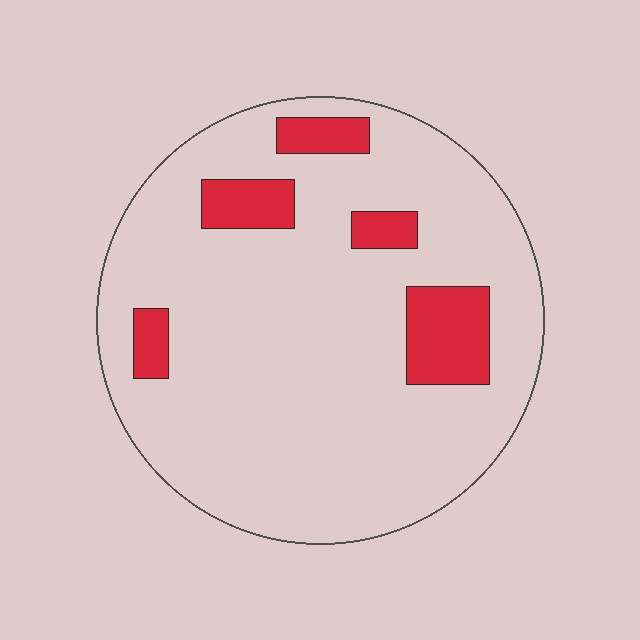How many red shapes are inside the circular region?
5.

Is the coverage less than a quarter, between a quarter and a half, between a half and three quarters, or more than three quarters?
Less than a quarter.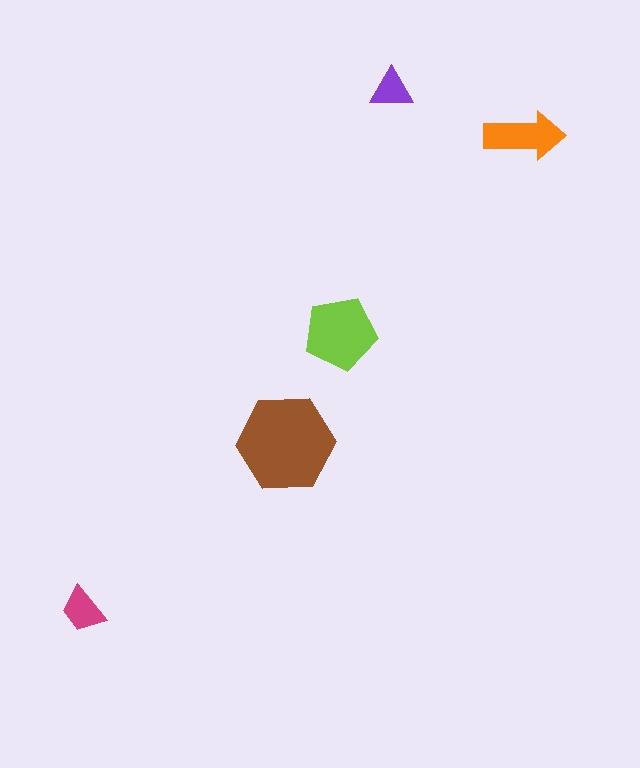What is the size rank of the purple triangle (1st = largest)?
5th.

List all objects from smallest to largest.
The purple triangle, the magenta trapezoid, the orange arrow, the lime pentagon, the brown hexagon.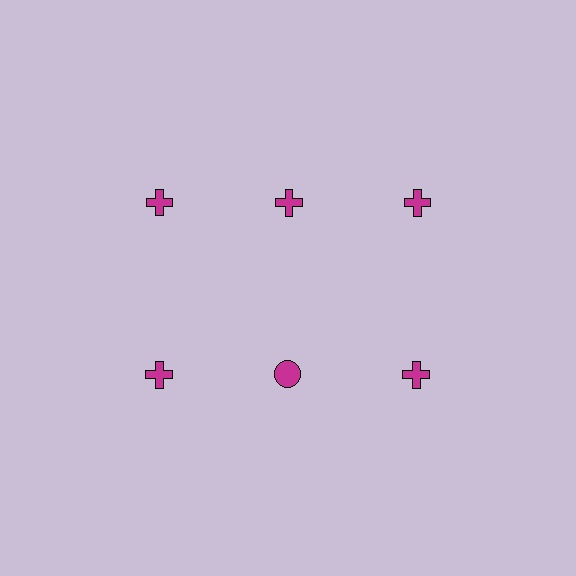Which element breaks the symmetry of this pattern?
The magenta circle in the second row, second from left column breaks the symmetry. All other shapes are magenta crosses.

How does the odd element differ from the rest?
It has a different shape: circle instead of cross.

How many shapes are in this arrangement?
There are 6 shapes arranged in a grid pattern.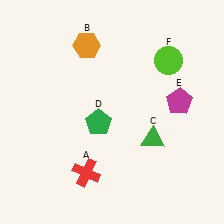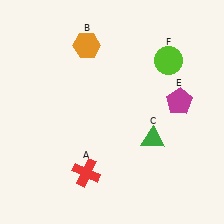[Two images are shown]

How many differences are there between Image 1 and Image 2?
There is 1 difference between the two images.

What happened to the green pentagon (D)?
The green pentagon (D) was removed in Image 2. It was in the bottom-left area of Image 1.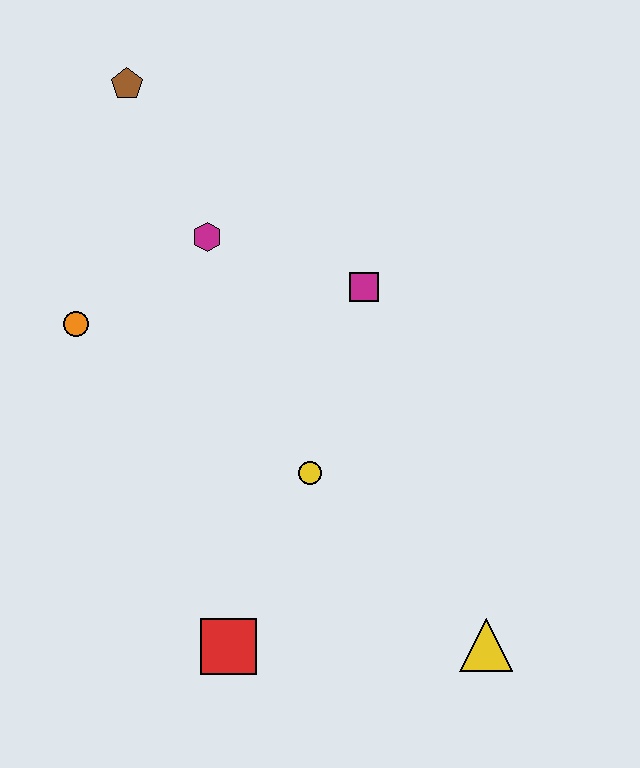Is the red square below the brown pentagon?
Yes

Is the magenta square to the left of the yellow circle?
No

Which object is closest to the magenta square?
The magenta hexagon is closest to the magenta square.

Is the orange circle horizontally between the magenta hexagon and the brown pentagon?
No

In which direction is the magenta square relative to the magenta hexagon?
The magenta square is to the right of the magenta hexagon.